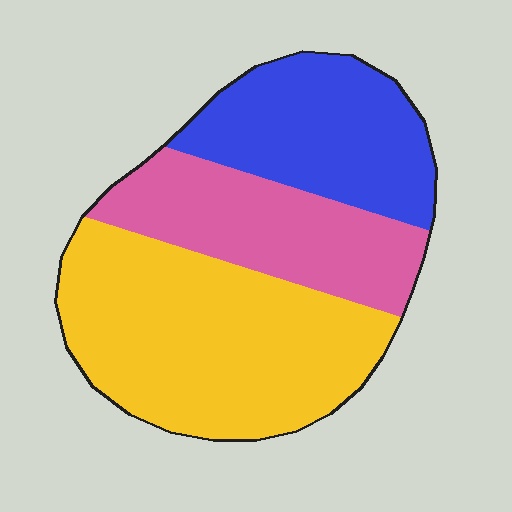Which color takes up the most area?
Yellow, at roughly 45%.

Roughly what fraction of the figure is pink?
Pink covers 26% of the figure.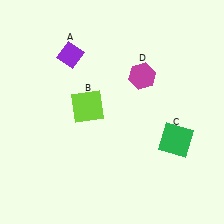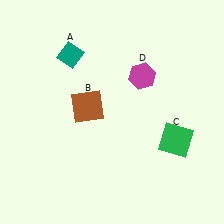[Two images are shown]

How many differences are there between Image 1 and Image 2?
There are 2 differences between the two images.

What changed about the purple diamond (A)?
In Image 1, A is purple. In Image 2, it changed to teal.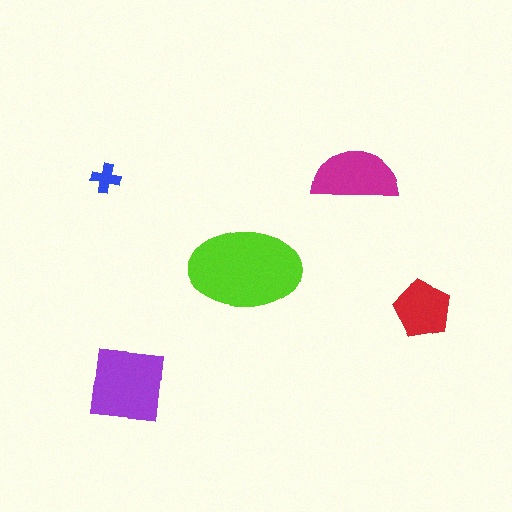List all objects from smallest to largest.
The blue cross, the red pentagon, the magenta semicircle, the purple square, the lime ellipse.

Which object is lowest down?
The purple square is bottommost.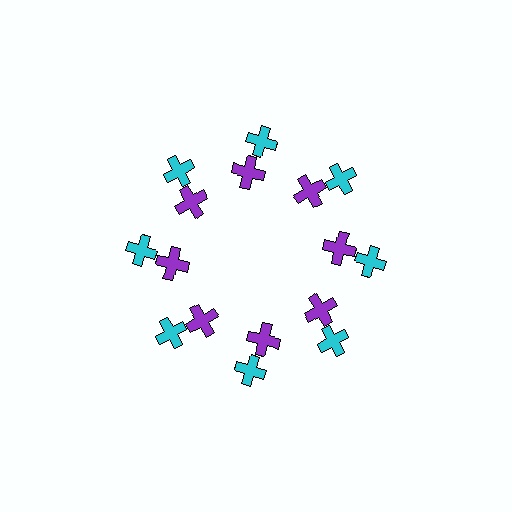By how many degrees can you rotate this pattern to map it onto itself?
The pattern maps onto itself every 45 degrees of rotation.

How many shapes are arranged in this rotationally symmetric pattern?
There are 16 shapes, arranged in 8 groups of 2.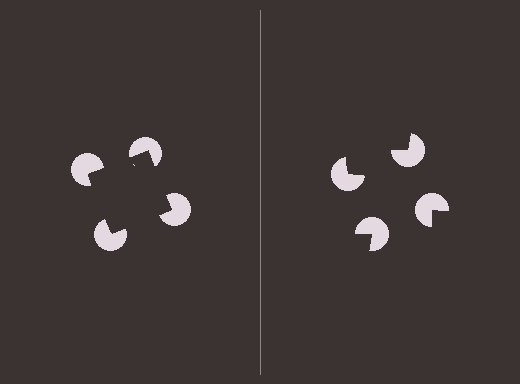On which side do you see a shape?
An illusory square appears on the left side. On the right side the wedge cuts are rotated, so no coherent shape forms.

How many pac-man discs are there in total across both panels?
8 — 4 on each side.